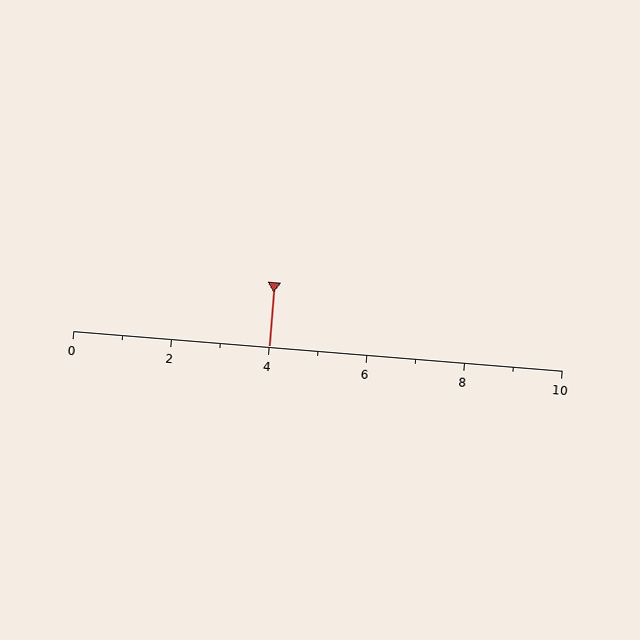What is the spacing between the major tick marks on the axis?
The major ticks are spaced 2 apart.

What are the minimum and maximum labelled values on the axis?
The axis runs from 0 to 10.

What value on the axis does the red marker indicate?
The marker indicates approximately 4.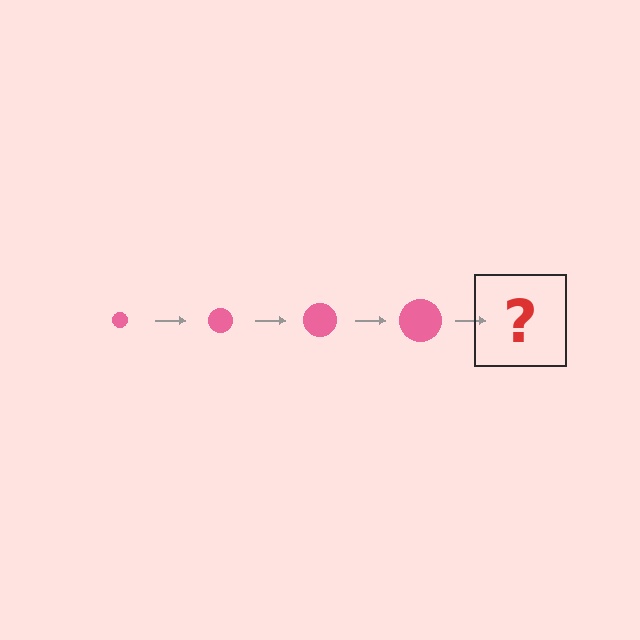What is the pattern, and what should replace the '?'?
The pattern is that the circle gets progressively larger each step. The '?' should be a pink circle, larger than the previous one.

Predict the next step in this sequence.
The next step is a pink circle, larger than the previous one.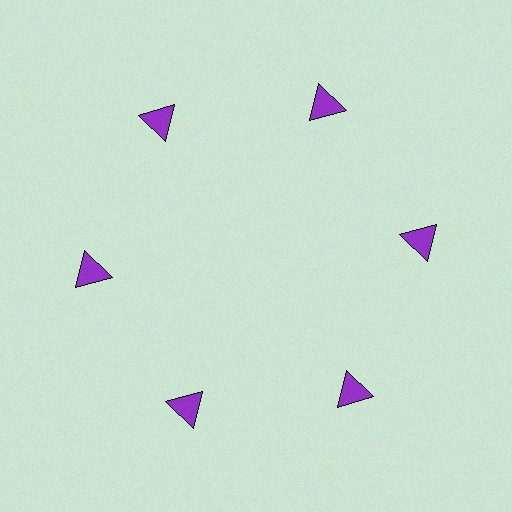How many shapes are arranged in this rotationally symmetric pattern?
There are 6 shapes, arranged in 6 groups of 1.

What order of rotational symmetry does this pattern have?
This pattern has 6-fold rotational symmetry.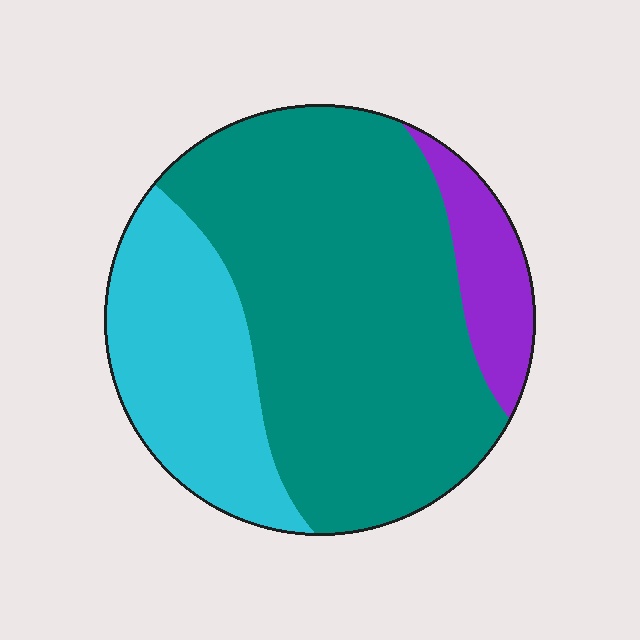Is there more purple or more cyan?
Cyan.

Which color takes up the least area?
Purple, at roughly 10%.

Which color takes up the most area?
Teal, at roughly 65%.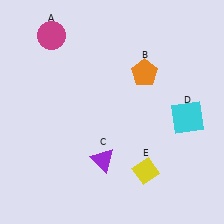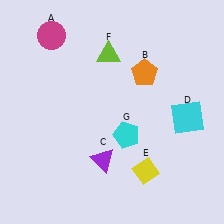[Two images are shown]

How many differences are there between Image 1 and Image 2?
There are 2 differences between the two images.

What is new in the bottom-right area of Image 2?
A cyan pentagon (G) was added in the bottom-right area of Image 2.